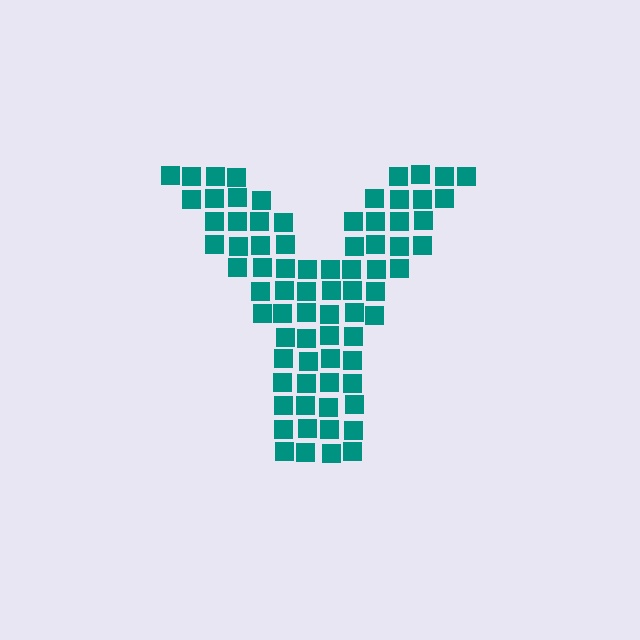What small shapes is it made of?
It is made of small squares.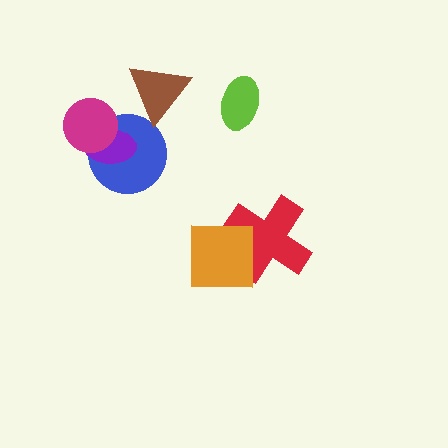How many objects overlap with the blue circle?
2 objects overlap with the blue circle.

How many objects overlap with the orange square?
1 object overlaps with the orange square.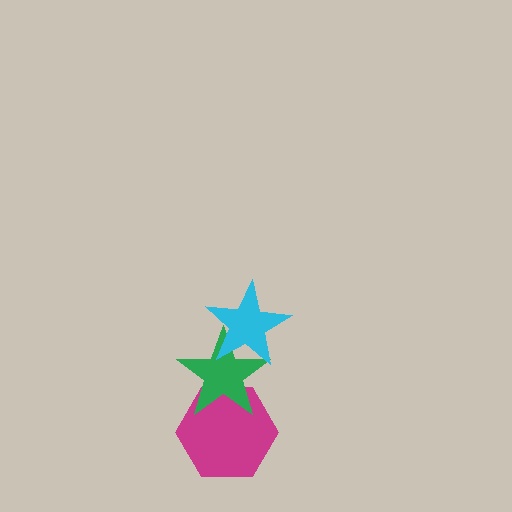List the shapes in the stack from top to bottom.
From top to bottom: the cyan star, the green star, the magenta hexagon.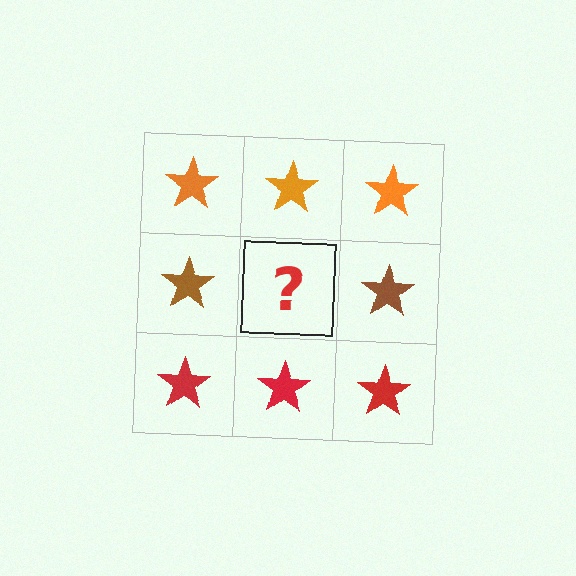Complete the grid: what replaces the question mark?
The question mark should be replaced with a brown star.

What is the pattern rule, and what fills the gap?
The rule is that each row has a consistent color. The gap should be filled with a brown star.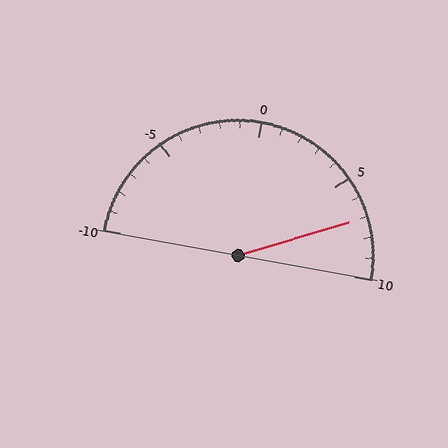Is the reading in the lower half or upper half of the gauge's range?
The reading is in the upper half of the range (-10 to 10).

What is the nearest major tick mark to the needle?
The nearest major tick mark is 5.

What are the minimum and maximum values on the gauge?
The gauge ranges from -10 to 10.